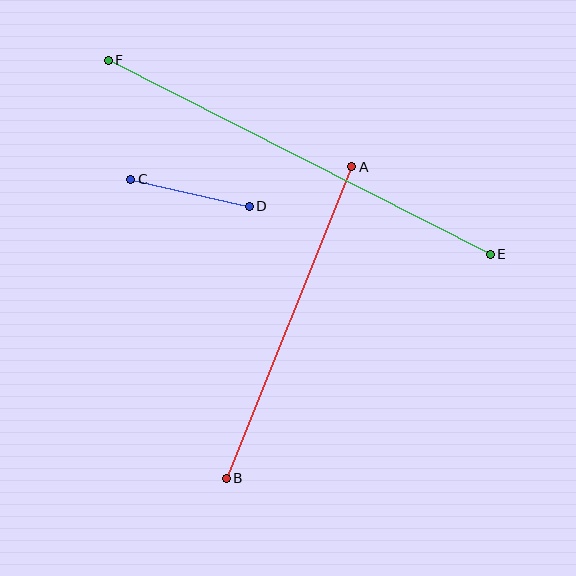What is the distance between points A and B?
The distance is approximately 336 pixels.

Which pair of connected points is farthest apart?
Points E and F are farthest apart.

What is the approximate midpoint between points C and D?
The midpoint is at approximately (190, 193) pixels.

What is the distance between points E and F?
The distance is approximately 428 pixels.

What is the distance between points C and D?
The distance is approximately 121 pixels.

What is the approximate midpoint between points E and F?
The midpoint is at approximately (299, 157) pixels.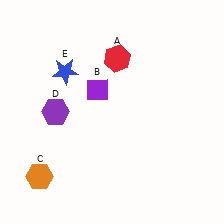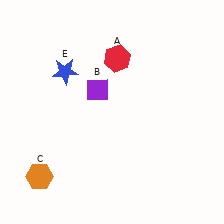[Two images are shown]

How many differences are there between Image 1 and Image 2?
There is 1 difference between the two images.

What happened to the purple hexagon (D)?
The purple hexagon (D) was removed in Image 2. It was in the top-left area of Image 1.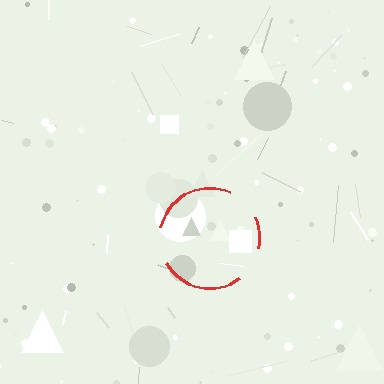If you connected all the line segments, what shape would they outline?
They would outline a circle.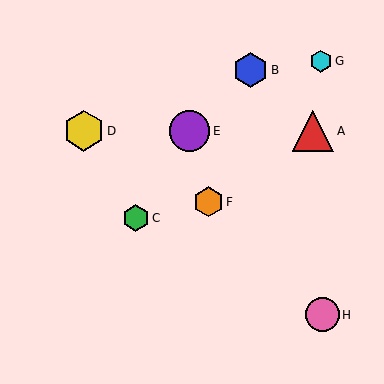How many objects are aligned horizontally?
3 objects (A, D, E) are aligned horizontally.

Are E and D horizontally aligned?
Yes, both are at y≈131.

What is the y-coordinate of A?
Object A is at y≈131.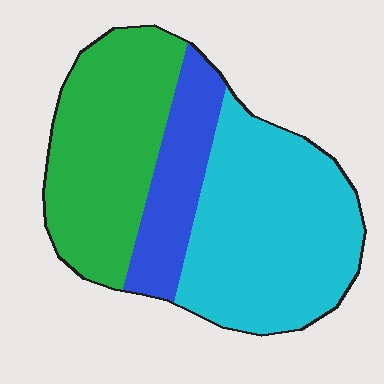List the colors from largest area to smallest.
From largest to smallest: cyan, green, blue.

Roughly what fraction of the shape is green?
Green takes up about three eighths (3/8) of the shape.